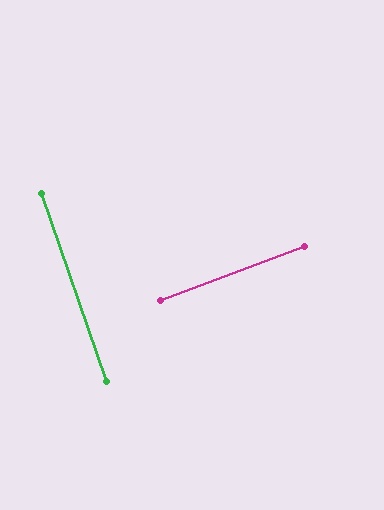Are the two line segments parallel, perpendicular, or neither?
Perpendicular — they meet at approximately 88°.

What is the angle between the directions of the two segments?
Approximately 88 degrees.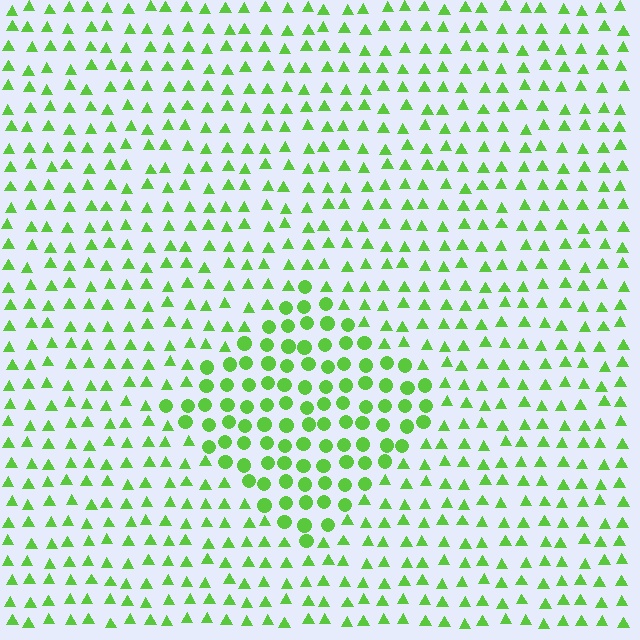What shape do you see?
I see a diamond.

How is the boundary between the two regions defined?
The boundary is defined by a change in element shape: circles inside vs. triangles outside. All elements share the same color and spacing.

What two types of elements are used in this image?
The image uses circles inside the diamond region and triangles outside it.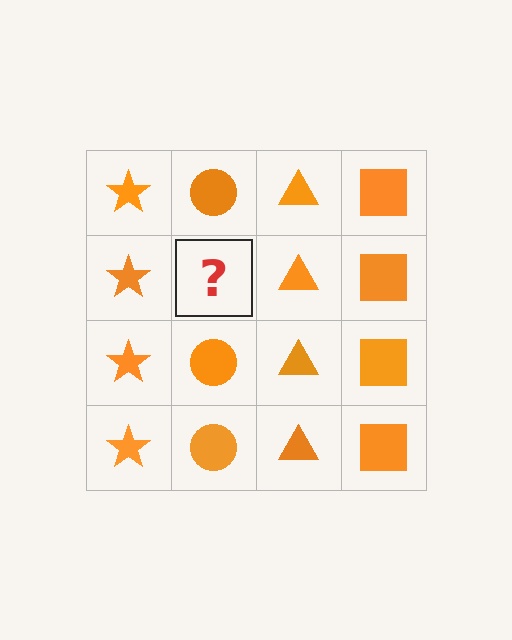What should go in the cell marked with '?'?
The missing cell should contain an orange circle.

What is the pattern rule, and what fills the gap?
The rule is that each column has a consistent shape. The gap should be filled with an orange circle.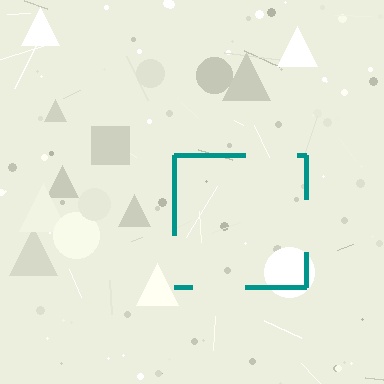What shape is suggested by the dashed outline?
The dashed outline suggests a square.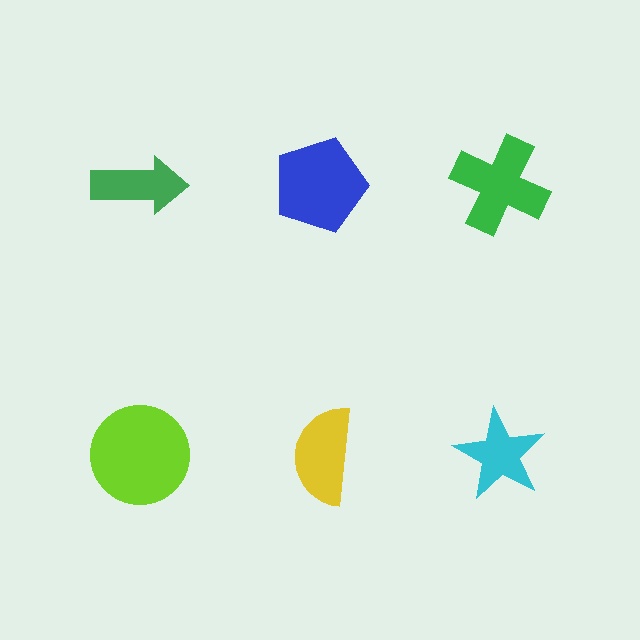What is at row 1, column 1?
A green arrow.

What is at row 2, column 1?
A lime circle.